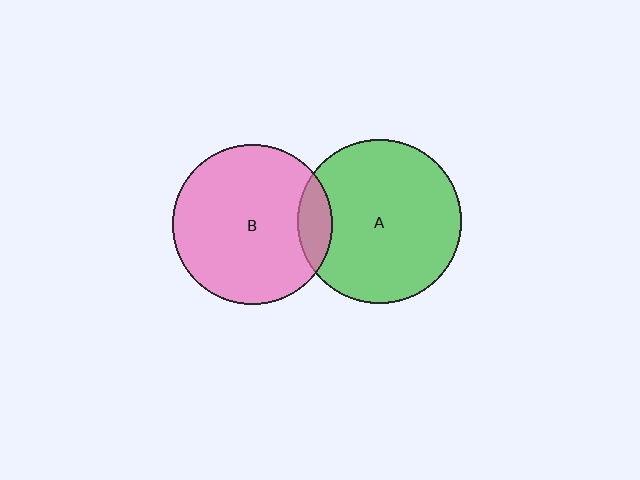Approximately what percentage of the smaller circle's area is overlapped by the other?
Approximately 10%.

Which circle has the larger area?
Circle A (green).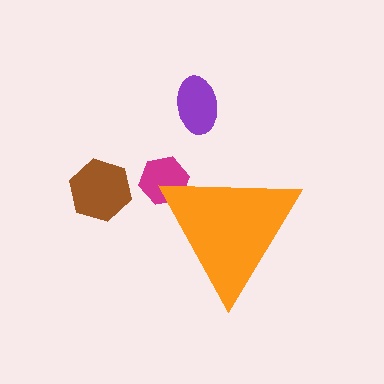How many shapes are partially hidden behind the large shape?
1 shape is partially hidden.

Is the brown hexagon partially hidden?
No, the brown hexagon is fully visible.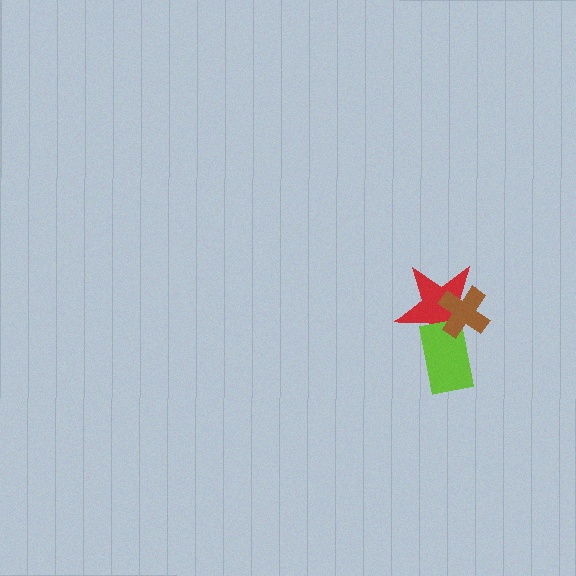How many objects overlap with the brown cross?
2 objects overlap with the brown cross.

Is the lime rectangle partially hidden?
Yes, it is partially covered by another shape.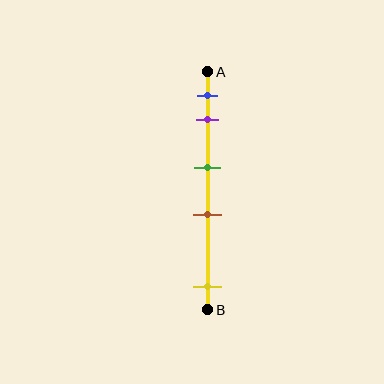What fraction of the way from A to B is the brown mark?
The brown mark is approximately 60% (0.6) of the way from A to B.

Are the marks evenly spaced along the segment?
No, the marks are not evenly spaced.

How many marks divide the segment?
There are 5 marks dividing the segment.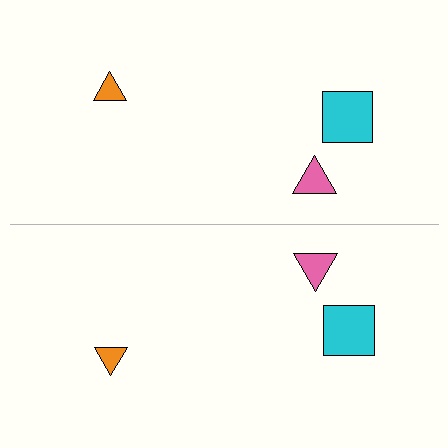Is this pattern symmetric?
Yes, this pattern has bilateral (reflection) symmetry.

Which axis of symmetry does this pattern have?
The pattern has a horizontal axis of symmetry running through the center of the image.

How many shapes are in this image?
There are 6 shapes in this image.